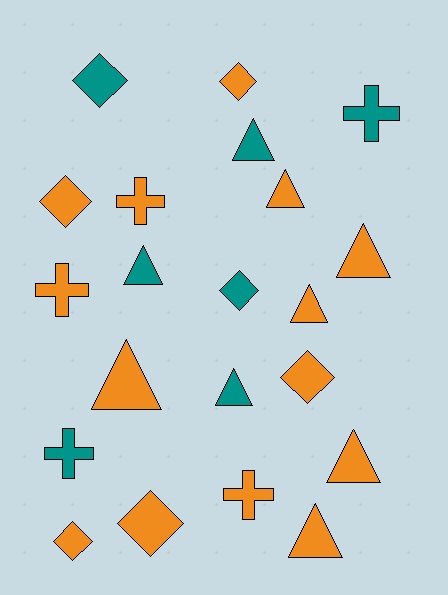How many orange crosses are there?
There are 3 orange crosses.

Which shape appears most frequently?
Triangle, with 9 objects.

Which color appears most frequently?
Orange, with 14 objects.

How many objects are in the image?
There are 21 objects.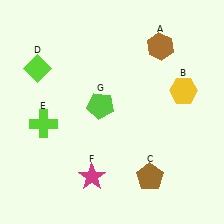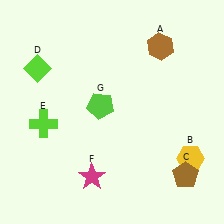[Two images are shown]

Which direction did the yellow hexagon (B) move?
The yellow hexagon (B) moved down.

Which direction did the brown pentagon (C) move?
The brown pentagon (C) moved right.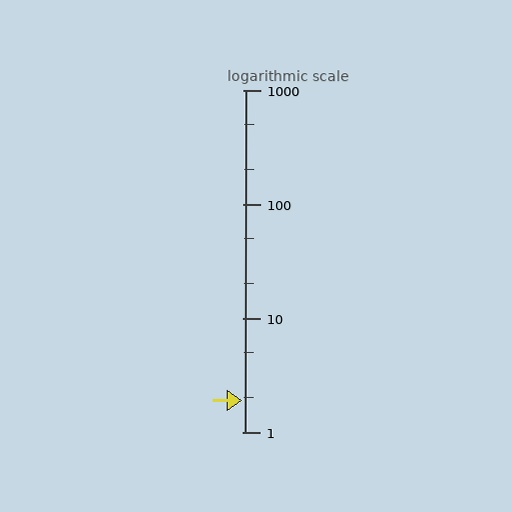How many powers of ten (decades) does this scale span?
The scale spans 3 decades, from 1 to 1000.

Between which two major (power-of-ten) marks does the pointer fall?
The pointer is between 1 and 10.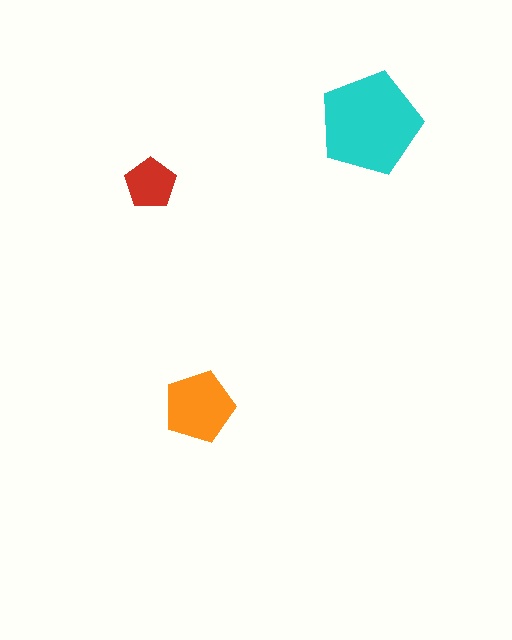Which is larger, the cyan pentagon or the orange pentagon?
The cyan one.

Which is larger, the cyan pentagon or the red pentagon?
The cyan one.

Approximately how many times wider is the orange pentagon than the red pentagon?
About 1.5 times wider.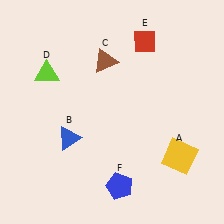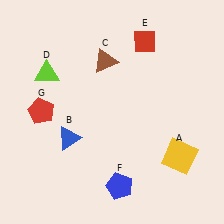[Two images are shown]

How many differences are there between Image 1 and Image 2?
There is 1 difference between the two images.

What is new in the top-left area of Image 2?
A red pentagon (G) was added in the top-left area of Image 2.